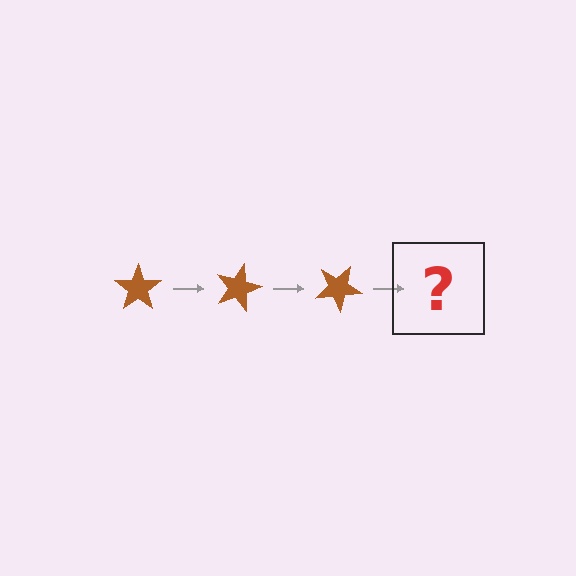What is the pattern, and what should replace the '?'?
The pattern is that the star rotates 15 degrees each step. The '?' should be a brown star rotated 45 degrees.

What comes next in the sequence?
The next element should be a brown star rotated 45 degrees.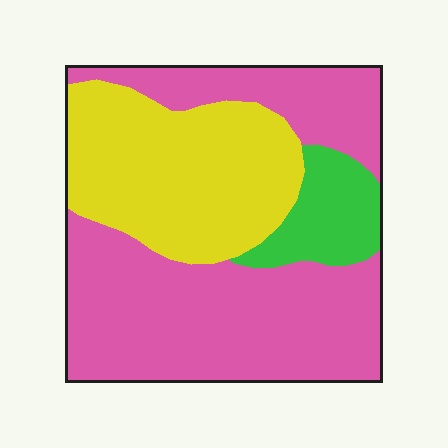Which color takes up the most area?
Pink, at roughly 55%.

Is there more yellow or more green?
Yellow.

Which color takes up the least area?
Green, at roughly 10%.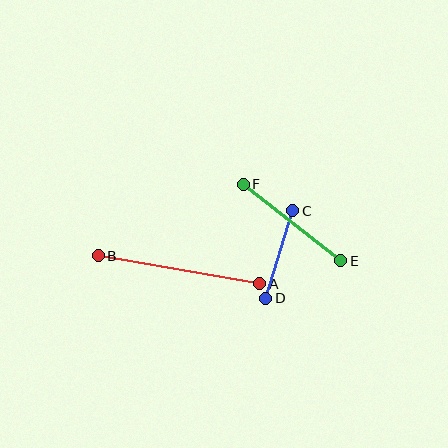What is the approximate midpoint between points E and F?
The midpoint is at approximately (292, 222) pixels.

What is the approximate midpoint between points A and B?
The midpoint is at approximately (179, 270) pixels.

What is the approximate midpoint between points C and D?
The midpoint is at approximately (279, 254) pixels.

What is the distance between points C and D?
The distance is approximately 92 pixels.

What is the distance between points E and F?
The distance is approximately 124 pixels.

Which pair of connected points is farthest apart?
Points A and B are farthest apart.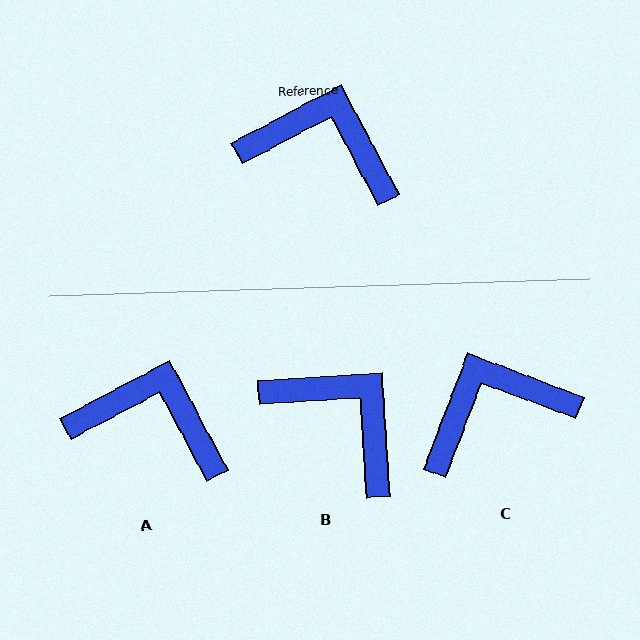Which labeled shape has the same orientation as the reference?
A.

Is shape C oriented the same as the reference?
No, it is off by about 41 degrees.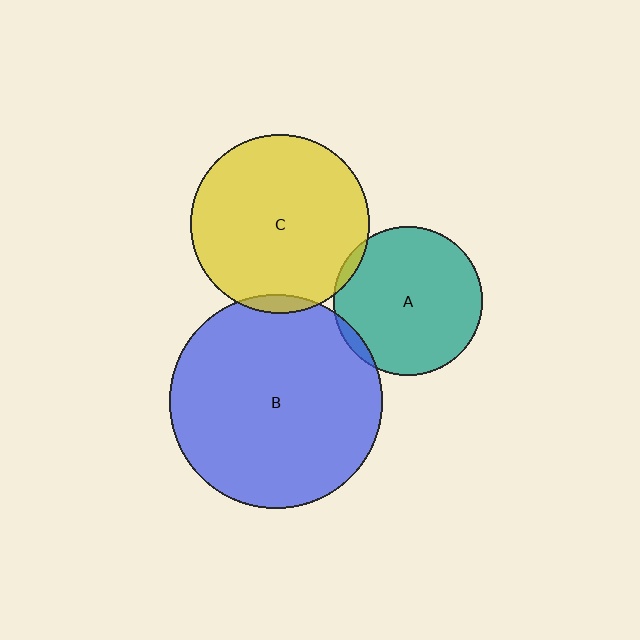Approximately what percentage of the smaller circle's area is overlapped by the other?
Approximately 5%.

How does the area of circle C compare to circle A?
Approximately 1.4 times.